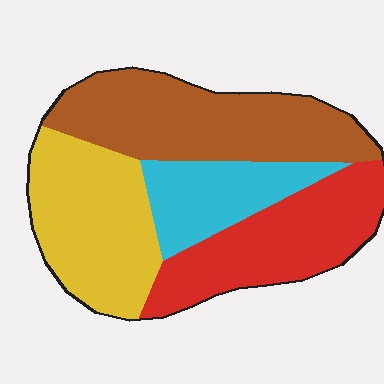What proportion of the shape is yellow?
Yellow covers about 25% of the shape.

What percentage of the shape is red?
Red takes up about one quarter (1/4) of the shape.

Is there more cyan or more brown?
Brown.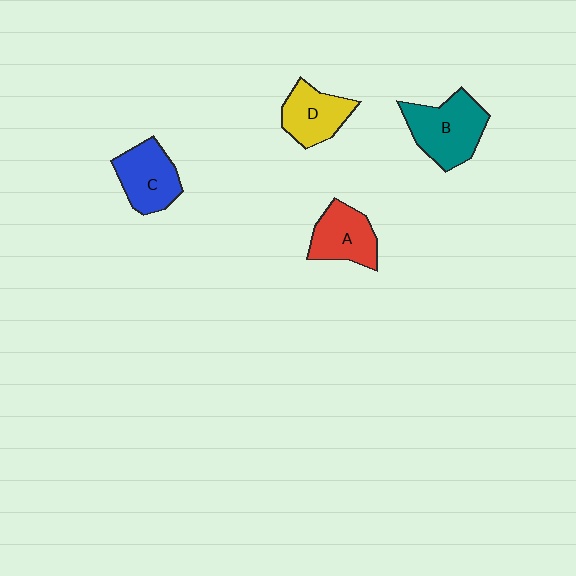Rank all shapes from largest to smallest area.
From largest to smallest: B (teal), C (blue), A (red), D (yellow).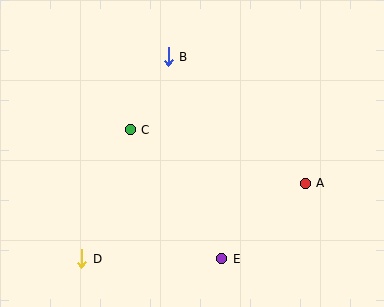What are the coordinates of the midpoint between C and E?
The midpoint between C and E is at (176, 194).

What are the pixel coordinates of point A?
Point A is at (305, 183).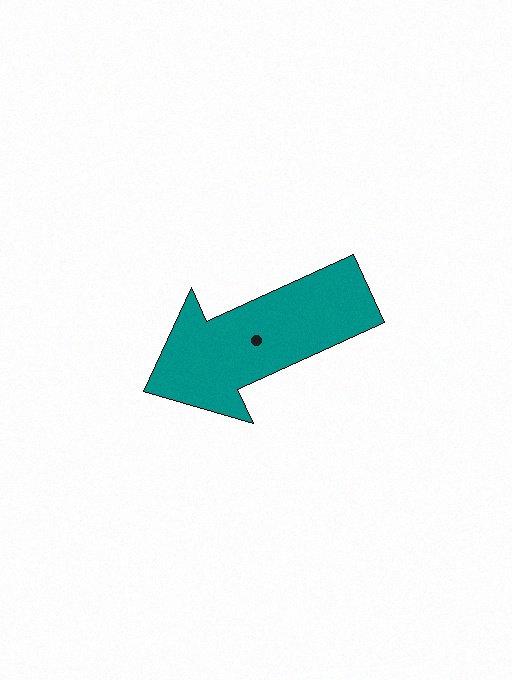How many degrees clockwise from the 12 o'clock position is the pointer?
Approximately 245 degrees.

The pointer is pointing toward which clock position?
Roughly 8 o'clock.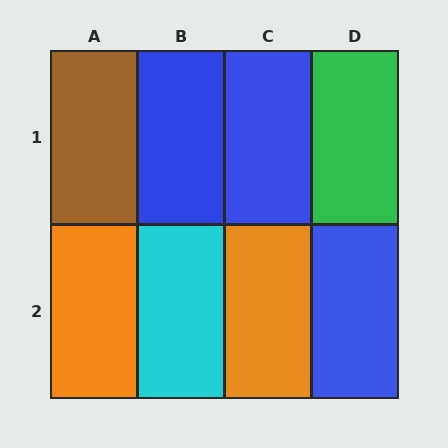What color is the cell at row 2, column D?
Blue.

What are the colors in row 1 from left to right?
Brown, blue, blue, green.